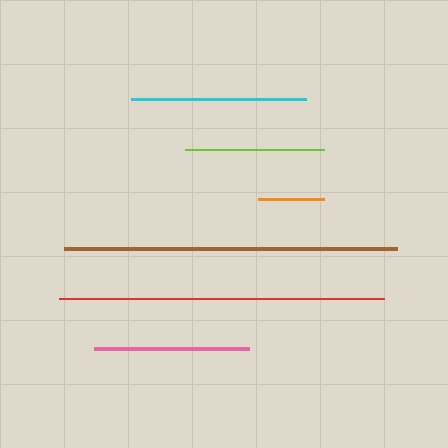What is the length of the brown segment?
The brown segment is approximately 333 pixels long.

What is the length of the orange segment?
The orange segment is approximately 66 pixels long.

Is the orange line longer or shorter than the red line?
The red line is longer than the orange line.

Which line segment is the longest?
The brown line is the longest at approximately 333 pixels.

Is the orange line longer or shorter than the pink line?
The pink line is longer than the orange line.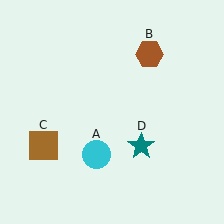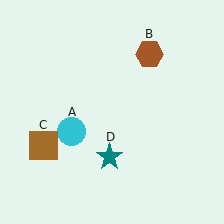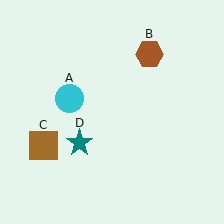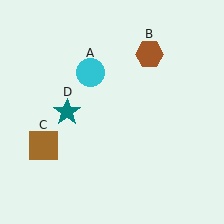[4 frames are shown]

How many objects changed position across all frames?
2 objects changed position: cyan circle (object A), teal star (object D).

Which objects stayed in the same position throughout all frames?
Brown hexagon (object B) and brown square (object C) remained stationary.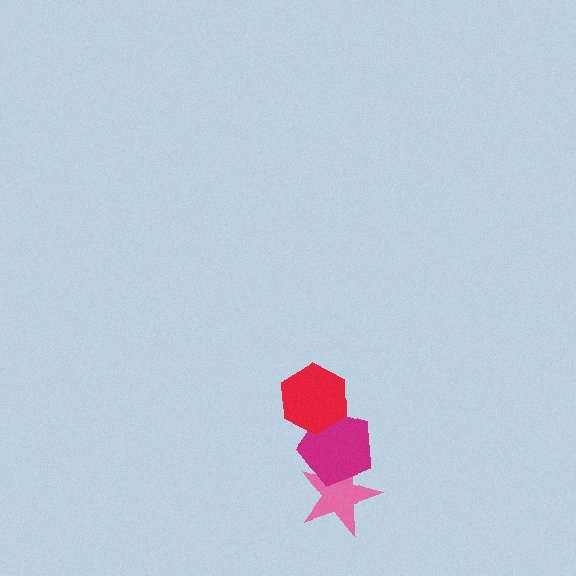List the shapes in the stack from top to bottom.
From top to bottom: the red hexagon, the magenta pentagon, the pink star.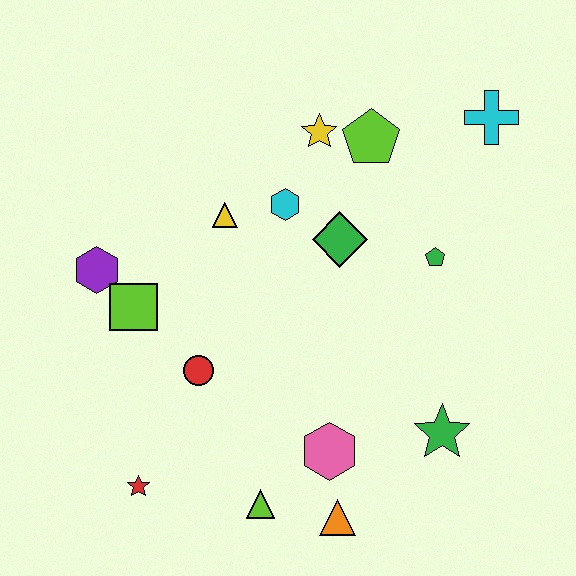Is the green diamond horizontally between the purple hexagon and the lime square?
No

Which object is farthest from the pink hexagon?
The cyan cross is farthest from the pink hexagon.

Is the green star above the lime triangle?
Yes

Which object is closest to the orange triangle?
The pink hexagon is closest to the orange triangle.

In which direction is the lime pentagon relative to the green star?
The lime pentagon is above the green star.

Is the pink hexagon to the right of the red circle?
Yes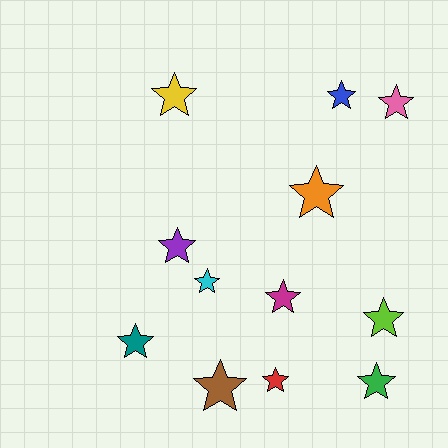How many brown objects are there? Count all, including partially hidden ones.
There is 1 brown object.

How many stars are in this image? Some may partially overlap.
There are 12 stars.